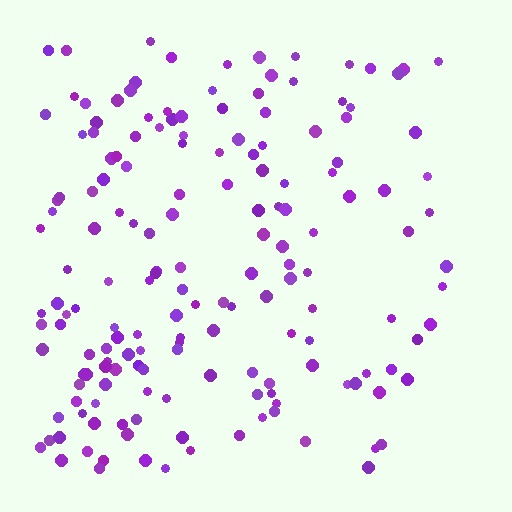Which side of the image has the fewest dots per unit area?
The right.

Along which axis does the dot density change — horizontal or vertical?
Horizontal.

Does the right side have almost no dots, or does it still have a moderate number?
Still a moderate number, just noticeably fewer than the left.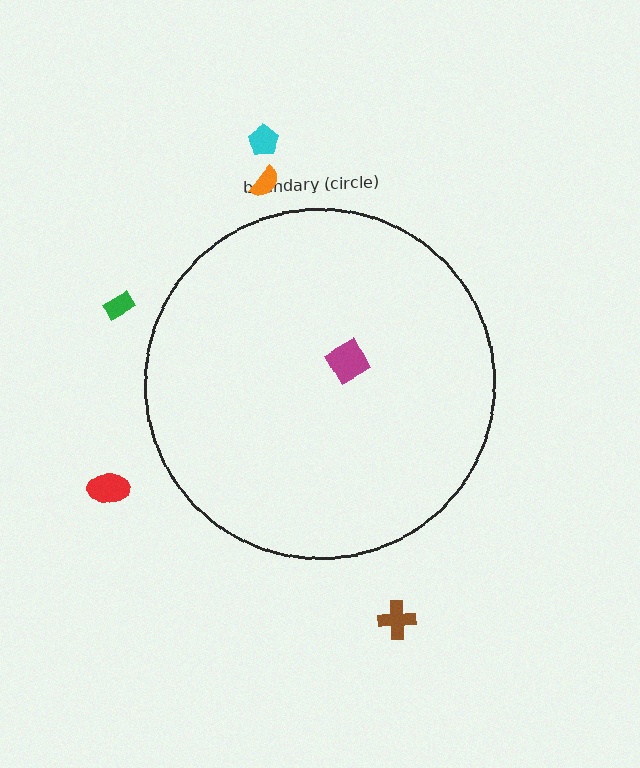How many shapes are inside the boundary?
1 inside, 5 outside.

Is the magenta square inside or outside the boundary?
Inside.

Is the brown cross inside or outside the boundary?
Outside.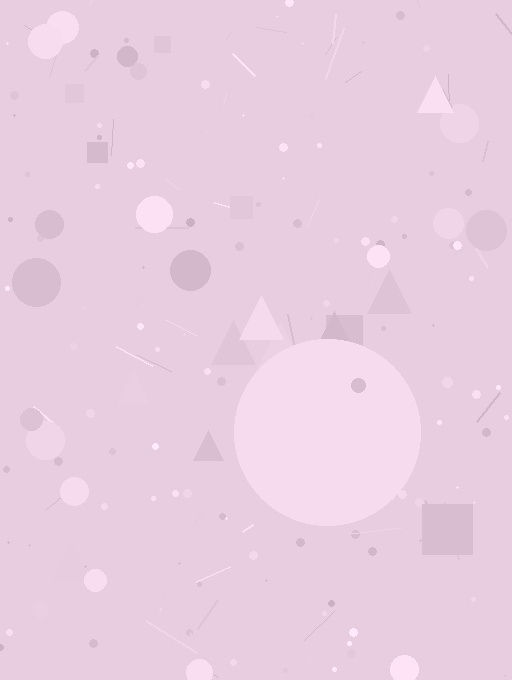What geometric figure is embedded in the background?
A circle is embedded in the background.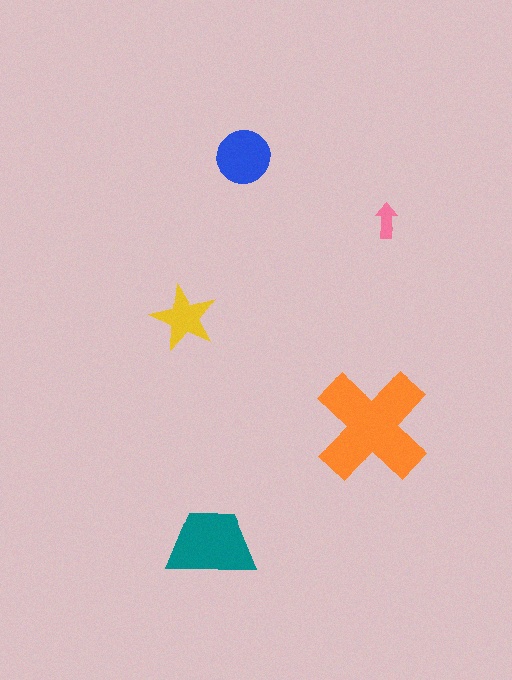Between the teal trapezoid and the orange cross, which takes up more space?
The orange cross.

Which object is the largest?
The orange cross.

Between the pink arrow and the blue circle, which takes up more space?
The blue circle.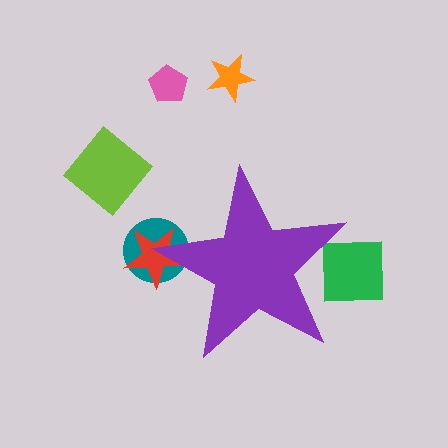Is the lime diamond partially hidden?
No, the lime diamond is fully visible.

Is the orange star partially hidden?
No, the orange star is fully visible.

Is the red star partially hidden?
Yes, the red star is partially hidden behind the purple star.